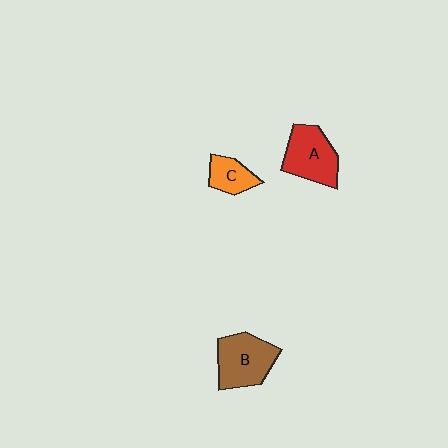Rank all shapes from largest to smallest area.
From largest to smallest: B (brown), A (red), C (orange).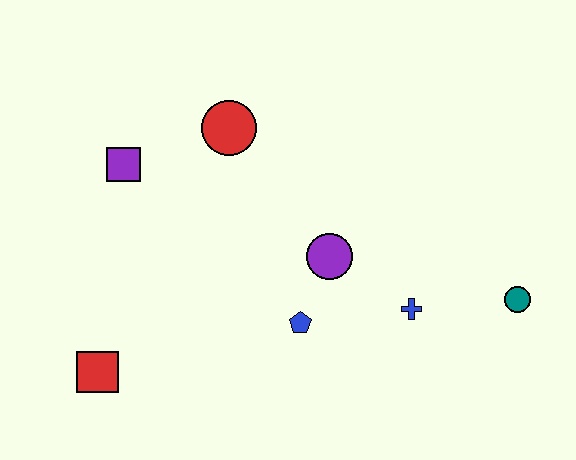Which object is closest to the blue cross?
The purple circle is closest to the blue cross.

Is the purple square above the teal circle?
Yes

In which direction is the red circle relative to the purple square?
The red circle is to the right of the purple square.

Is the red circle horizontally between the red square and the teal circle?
Yes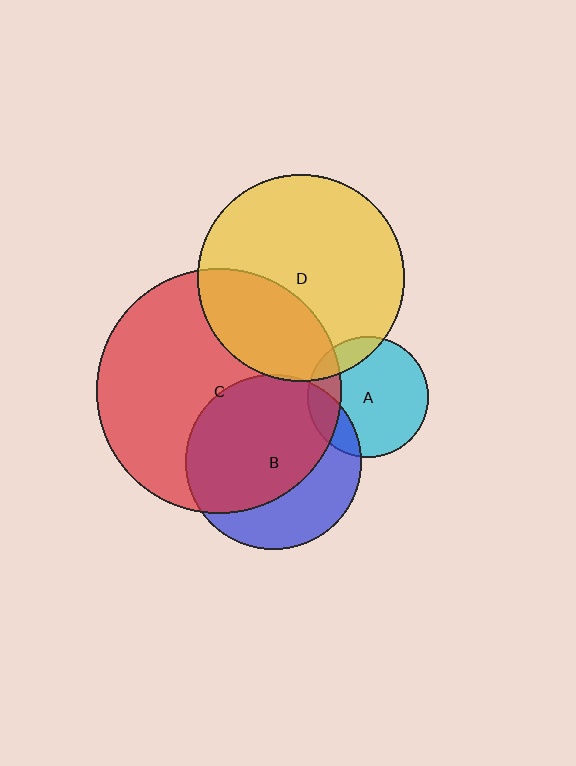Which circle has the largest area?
Circle C (red).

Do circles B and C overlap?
Yes.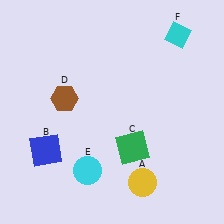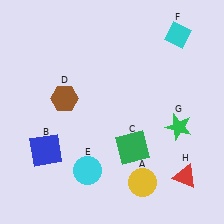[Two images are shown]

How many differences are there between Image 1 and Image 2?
There are 2 differences between the two images.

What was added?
A green star (G), a red triangle (H) were added in Image 2.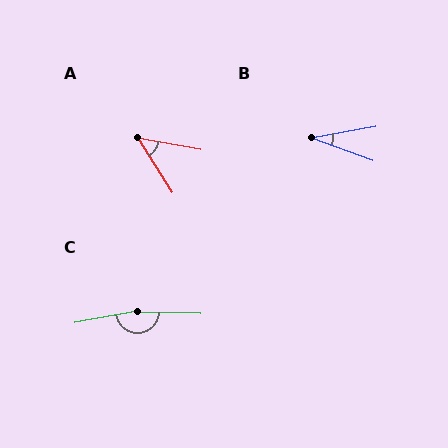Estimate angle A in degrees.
Approximately 47 degrees.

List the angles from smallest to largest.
B (30°), A (47°), C (168°).